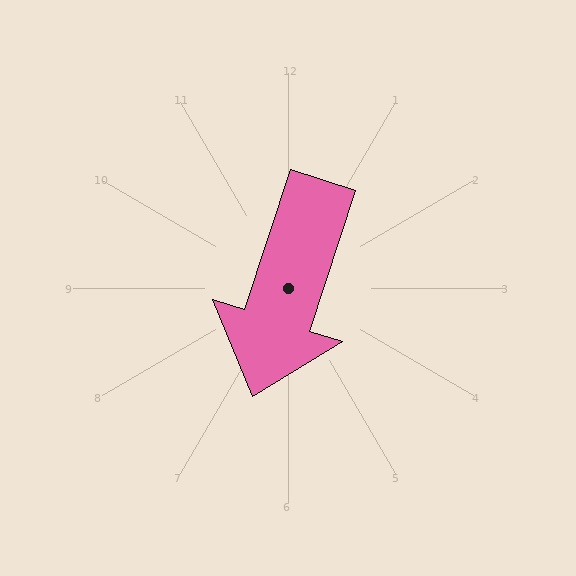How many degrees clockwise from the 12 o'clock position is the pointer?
Approximately 198 degrees.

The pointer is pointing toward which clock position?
Roughly 7 o'clock.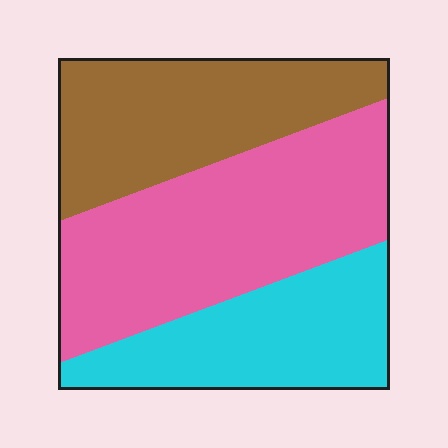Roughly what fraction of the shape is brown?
Brown takes up about one third (1/3) of the shape.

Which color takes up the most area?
Pink, at roughly 45%.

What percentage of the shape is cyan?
Cyan takes up about one quarter (1/4) of the shape.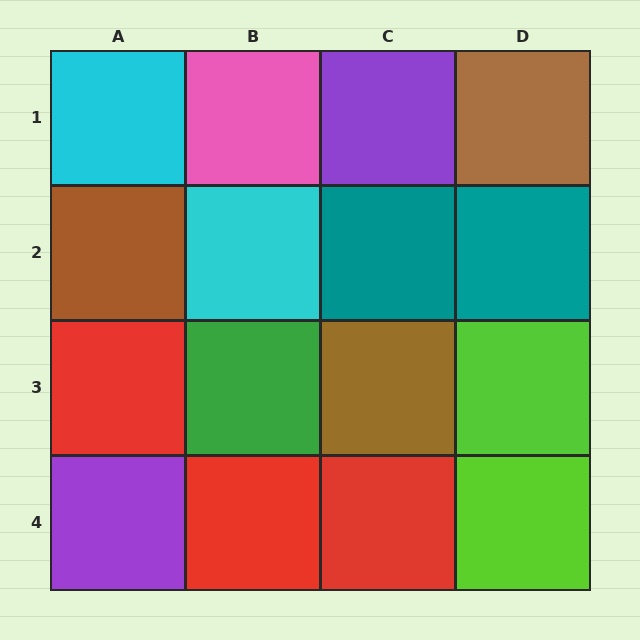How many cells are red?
3 cells are red.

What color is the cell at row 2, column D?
Teal.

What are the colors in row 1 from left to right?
Cyan, pink, purple, brown.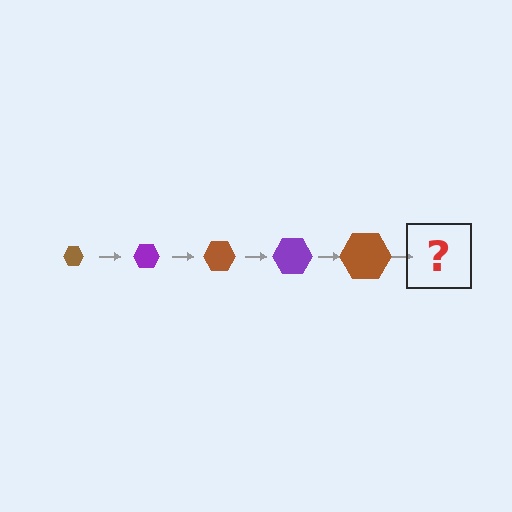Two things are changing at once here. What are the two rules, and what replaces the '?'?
The two rules are that the hexagon grows larger each step and the color cycles through brown and purple. The '?' should be a purple hexagon, larger than the previous one.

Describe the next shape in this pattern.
It should be a purple hexagon, larger than the previous one.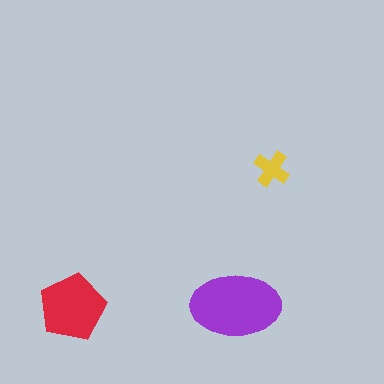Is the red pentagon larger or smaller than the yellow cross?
Larger.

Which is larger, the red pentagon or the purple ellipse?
The purple ellipse.